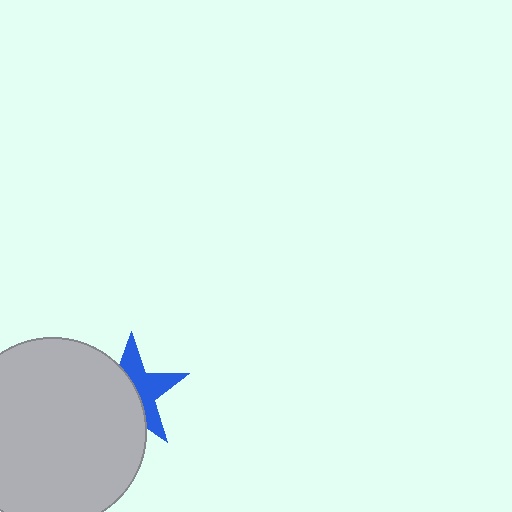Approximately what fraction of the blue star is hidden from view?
Roughly 53% of the blue star is hidden behind the light gray circle.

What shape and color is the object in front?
The object in front is a light gray circle.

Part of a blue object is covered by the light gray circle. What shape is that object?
It is a star.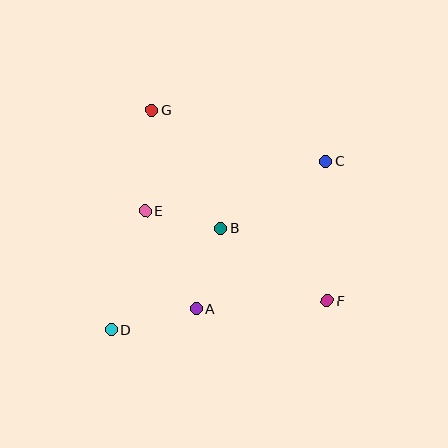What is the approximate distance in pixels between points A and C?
The distance between A and C is approximately 197 pixels.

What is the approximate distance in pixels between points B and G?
The distance between B and G is approximately 137 pixels.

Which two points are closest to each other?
Points B and E are closest to each other.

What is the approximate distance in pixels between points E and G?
The distance between E and G is approximately 101 pixels.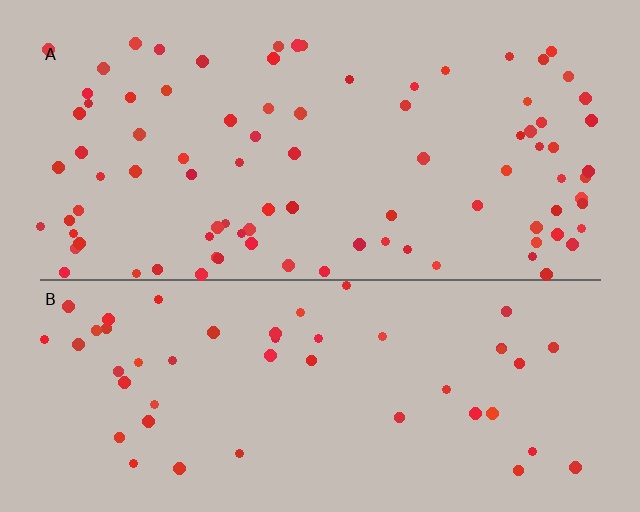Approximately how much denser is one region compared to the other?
Approximately 1.8× — region A over region B.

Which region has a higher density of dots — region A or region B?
A (the top).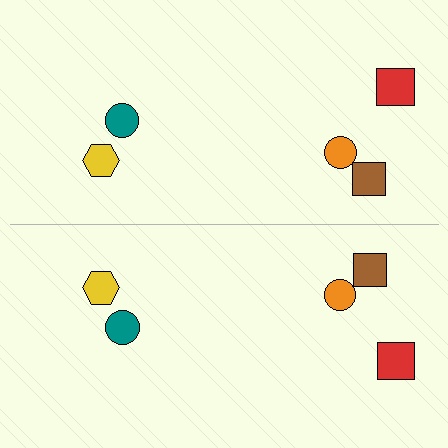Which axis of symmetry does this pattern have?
The pattern has a horizontal axis of symmetry running through the center of the image.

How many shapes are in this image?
There are 10 shapes in this image.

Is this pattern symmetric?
Yes, this pattern has bilateral (reflection) symmetry.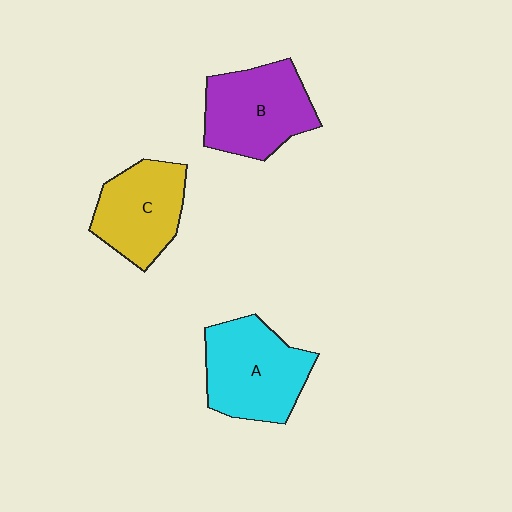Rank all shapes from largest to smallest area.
From largest to smallest: A (cyan), B (purple), C (yellow).